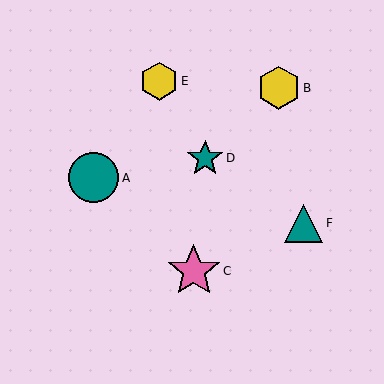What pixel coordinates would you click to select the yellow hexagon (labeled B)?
Click at (279, 88) to select the yellow hexagon B.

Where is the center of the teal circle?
The center of the teal circle is at (94, 178).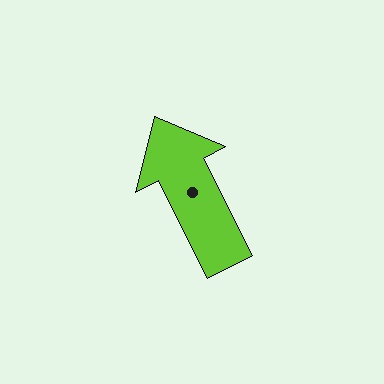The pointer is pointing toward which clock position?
Roughly 11 o'clock.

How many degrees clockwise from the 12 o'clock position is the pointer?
Approximately 333 degrees.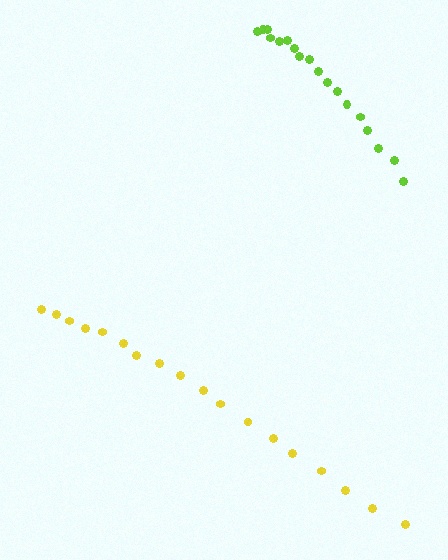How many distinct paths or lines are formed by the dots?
There are 2 distinct paths.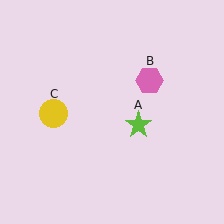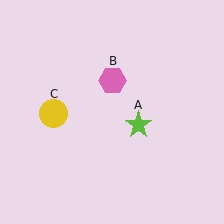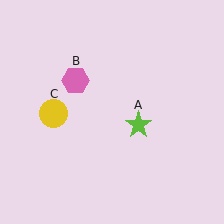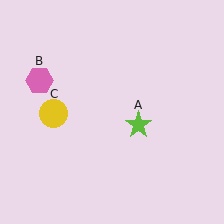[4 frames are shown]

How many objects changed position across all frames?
1 object changed position: pink hexagon (object B).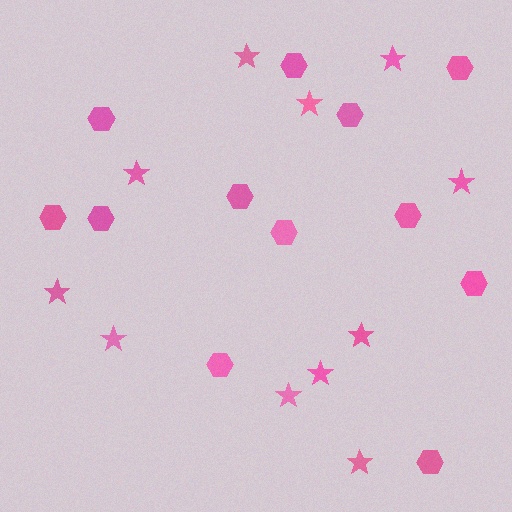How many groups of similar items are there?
There are 2 groups: one group of stars (11) and one group of hexagons (12).